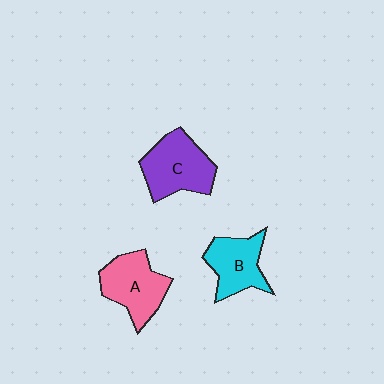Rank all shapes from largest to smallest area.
From largest to smallest: C (purple), A (pink), B (cyan).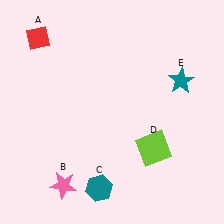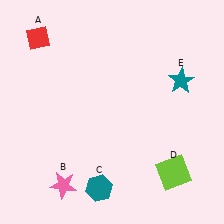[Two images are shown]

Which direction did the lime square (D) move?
The lime square (D) moved down.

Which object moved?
The lime square (D) moved down.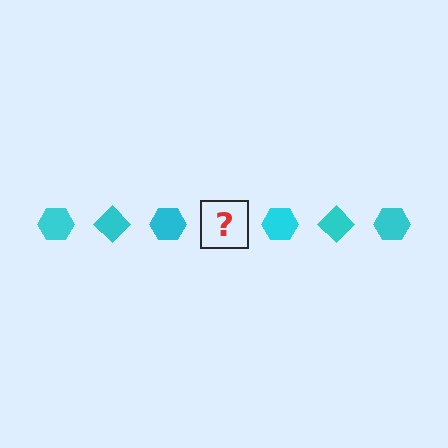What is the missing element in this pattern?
The missing element is a cyan diamond.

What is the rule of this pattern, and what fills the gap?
The rule is that the pattern cycles through hexagon, diamond shapes in cyan. The gap should be filled with a cyan diamond.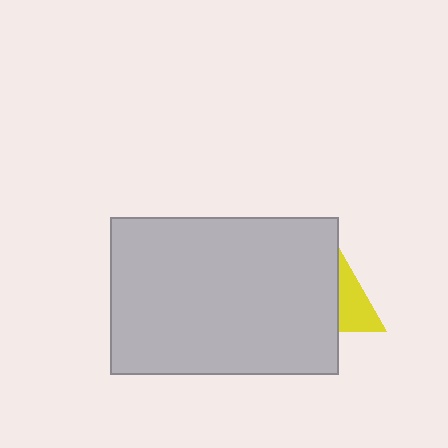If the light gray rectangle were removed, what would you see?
You would see the complete yellow triangle.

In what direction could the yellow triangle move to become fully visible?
The yellow triangle could move right. That would shift it out from behind the light gray rectangle entirely.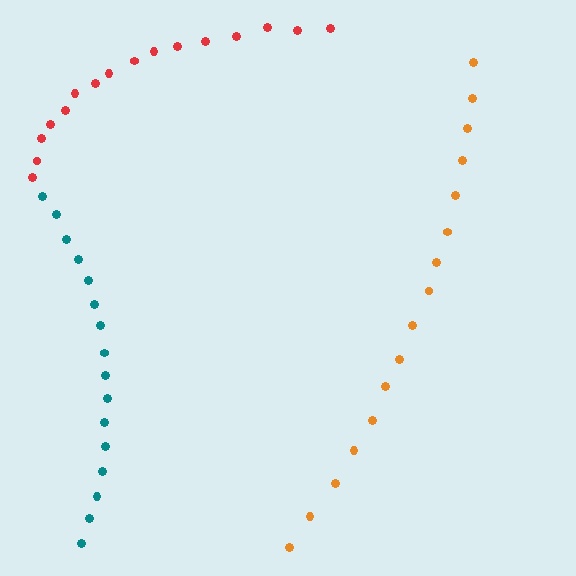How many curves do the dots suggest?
There are 3 distinct paths.